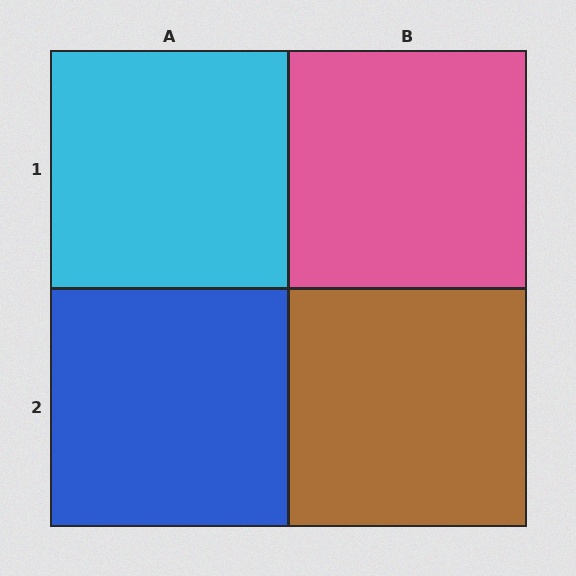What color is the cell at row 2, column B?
Brown.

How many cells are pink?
1 cell is pink.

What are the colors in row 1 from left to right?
Cyan, pink.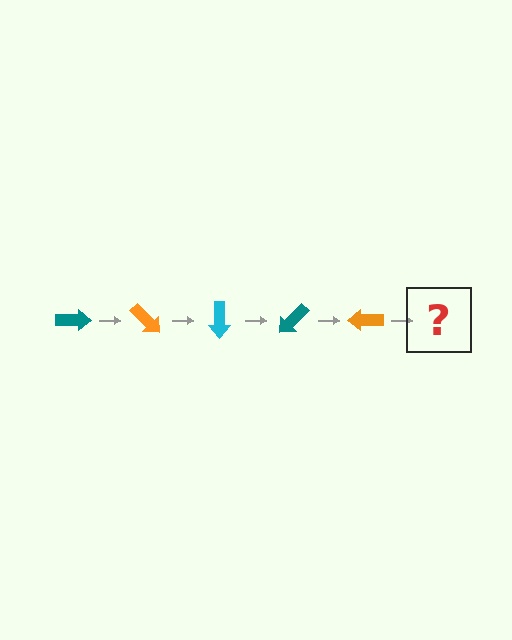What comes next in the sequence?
The next element should be a cyan arrow, rotated 225 degrees from the start.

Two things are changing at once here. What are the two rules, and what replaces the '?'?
The two rules are that it rotates 45 degrees each step and the color cycles through teal, orange, and cyan. The '?' should be a cyan arrow, rotated 225 degrees from the start.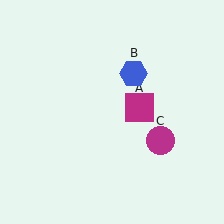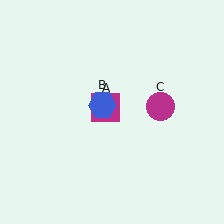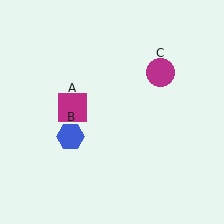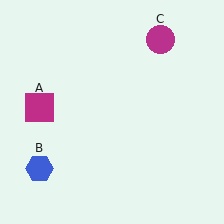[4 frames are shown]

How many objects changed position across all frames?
3 objects changed position: magenta square (object A), blue hexagon (object B), magenta circle (object C).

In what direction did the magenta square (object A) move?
The magenta square (object A) moved left.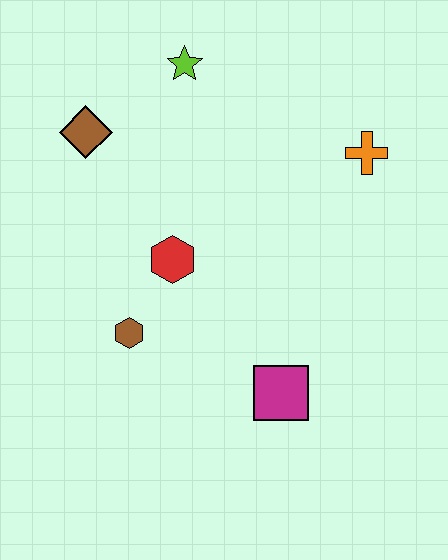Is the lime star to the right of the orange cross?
No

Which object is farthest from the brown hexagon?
The orange cross is farthest from the brown hexagon.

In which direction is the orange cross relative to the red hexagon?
The orange cross is to the right of the red hexagon.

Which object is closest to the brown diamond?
The lime star is closest to the brown diamond.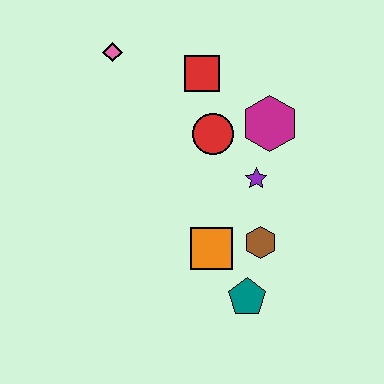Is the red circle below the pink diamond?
Yes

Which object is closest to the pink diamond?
The red square is closest to the pink diamond.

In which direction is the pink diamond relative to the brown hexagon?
The pink diamond is above the brown hexagon.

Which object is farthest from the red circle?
The teal pentagon is farthest from the red circle.